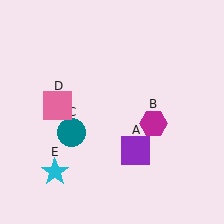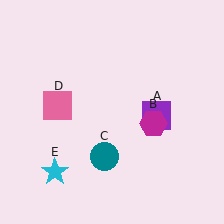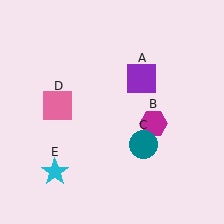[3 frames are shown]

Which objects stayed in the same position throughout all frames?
Magenta hexagon (object B) and pink square (object D) and cyan star (object E) remained stationary.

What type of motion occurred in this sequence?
The purple square (object A), teal circle (object C) rotated counterclockwise around the center of the scene.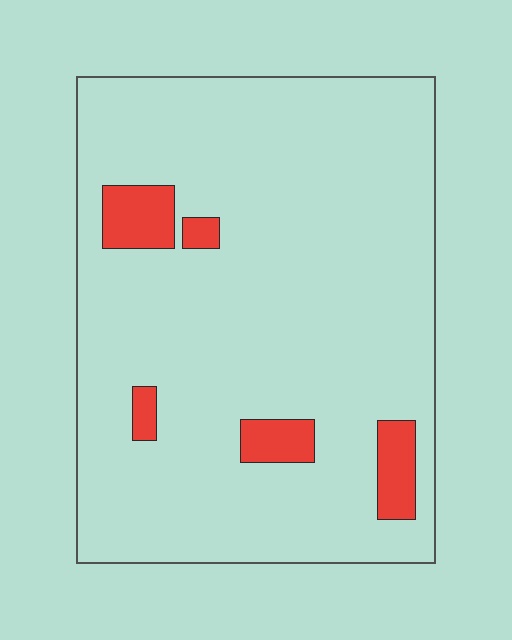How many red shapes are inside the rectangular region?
5.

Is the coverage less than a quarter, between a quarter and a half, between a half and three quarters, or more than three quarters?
Less than a quarter.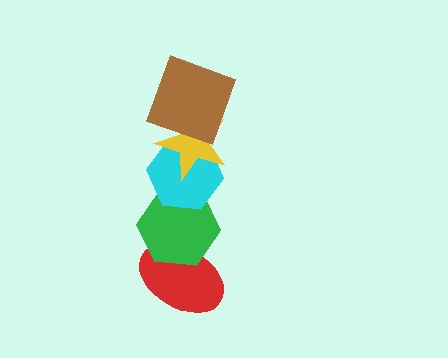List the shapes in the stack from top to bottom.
From top to bottom: the brown square, the yellow star, the cyan hexagon, the green hexagon, the red ellipse.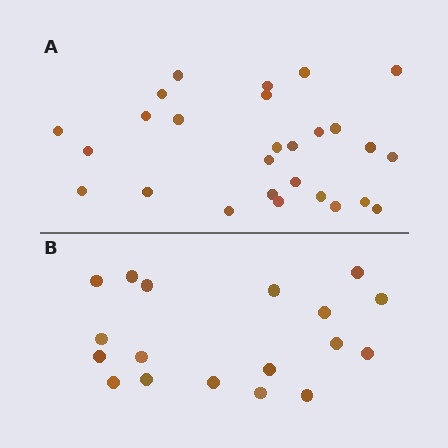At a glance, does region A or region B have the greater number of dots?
Region A (the top region) has more dots.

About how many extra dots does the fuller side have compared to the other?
Region A has roughly 8 or so more dots than region B.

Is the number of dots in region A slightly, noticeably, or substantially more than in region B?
Region A has substantially more. The ratio is roughly 1.5 to 1.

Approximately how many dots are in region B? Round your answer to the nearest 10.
About 20 dots. (The exact count is 18, which rounds to 20.)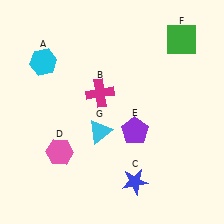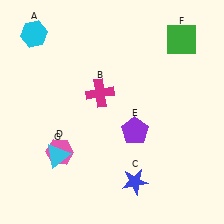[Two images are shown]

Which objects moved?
The objects that moved are: the cyan hexagon (A), the cyan triangle (G).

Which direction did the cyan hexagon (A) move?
The cyan hexagon (A) moved up.